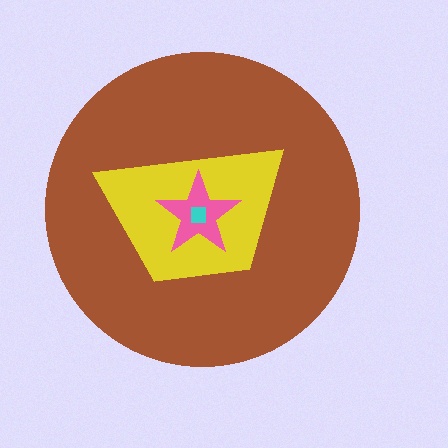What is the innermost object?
The cyan square.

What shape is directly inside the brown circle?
The yellow trapezoid.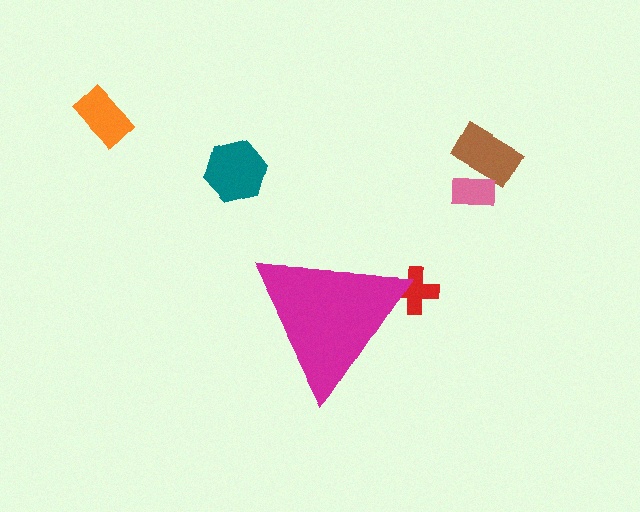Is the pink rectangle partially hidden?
No, the pink rectangle is fully visible.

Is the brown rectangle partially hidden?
No, the brown rectangle is fully visible.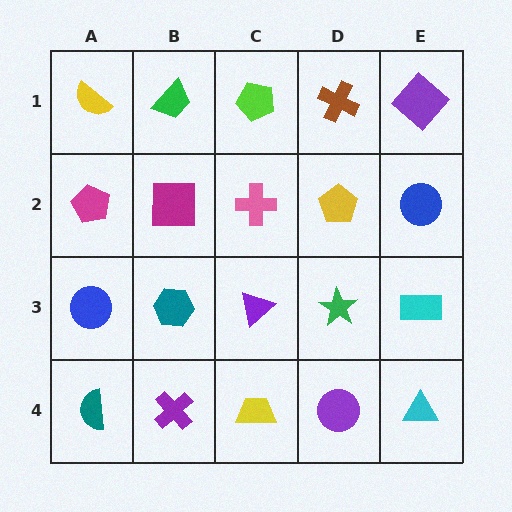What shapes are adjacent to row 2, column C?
A lime pentagon (row 1, column C), a purple triangle (row 3, column C), a magenta square (row 2, column B), a yellow pentagon (row 2, column D).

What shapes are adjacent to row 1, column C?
A pink cross (row 2, column C), a green trapezoid (row 1, column B), a brown cross (row 1, column D).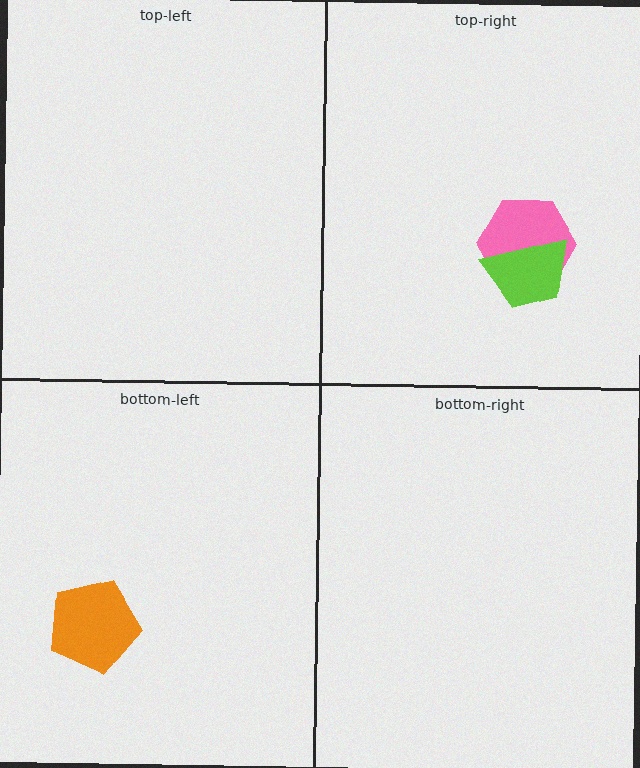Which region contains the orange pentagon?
The bottom-left region.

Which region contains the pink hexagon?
The top-right region.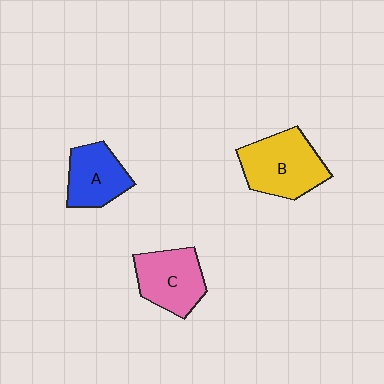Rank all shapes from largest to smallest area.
From largest to smallest: B (yellow), C (pink), A (blue).